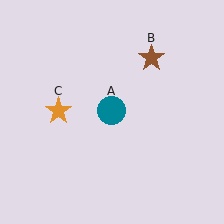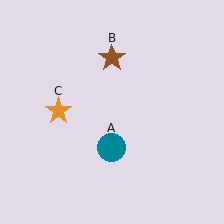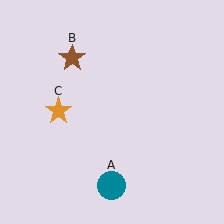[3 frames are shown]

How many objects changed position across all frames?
2 objects changed position: teal circle (object A), brown star (object B).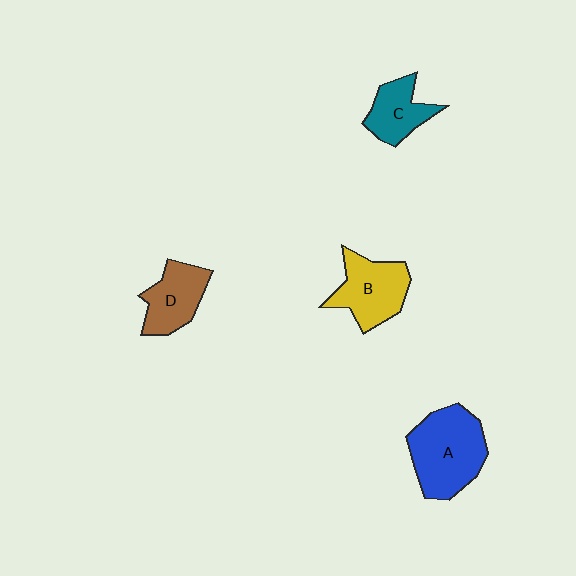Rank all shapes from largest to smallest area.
From largest to smallest: A (blue), B (yellow), D (brown), C (teal).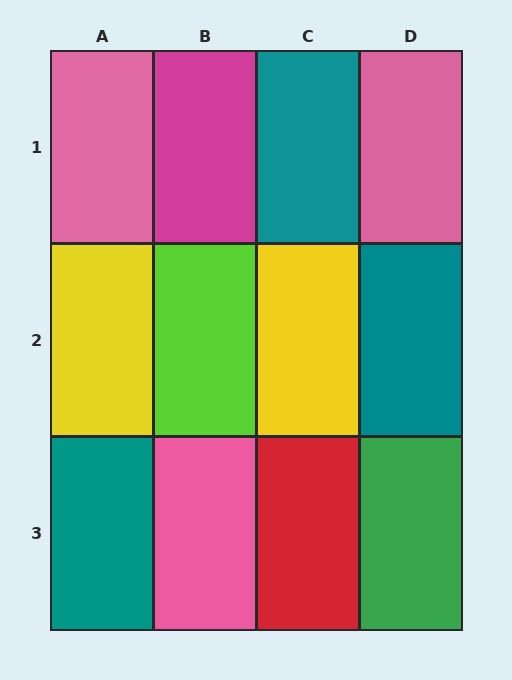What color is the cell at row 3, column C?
Red.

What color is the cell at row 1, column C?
Teal.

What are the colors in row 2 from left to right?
Yellow, lime, yellow, teal.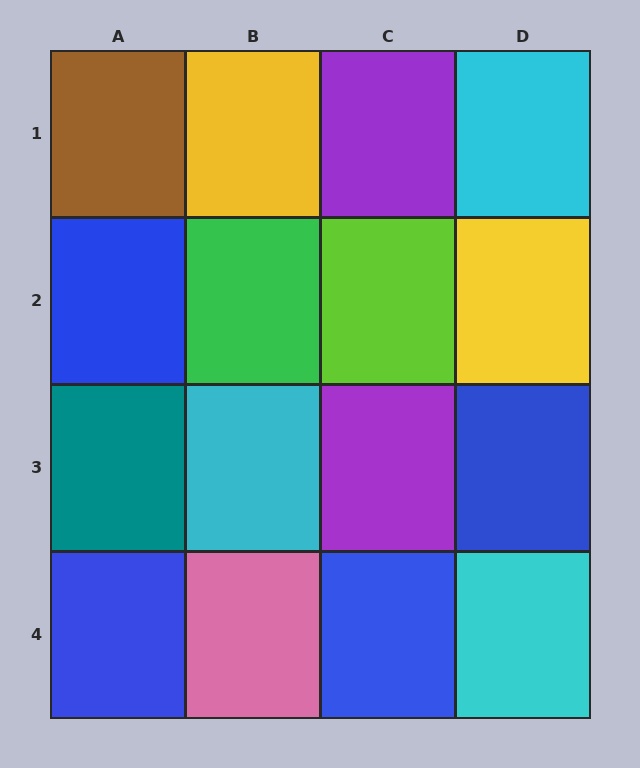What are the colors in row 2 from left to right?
Blue, green, lime, yellow.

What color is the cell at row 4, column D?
Cyan.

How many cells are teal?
1 cell is teal.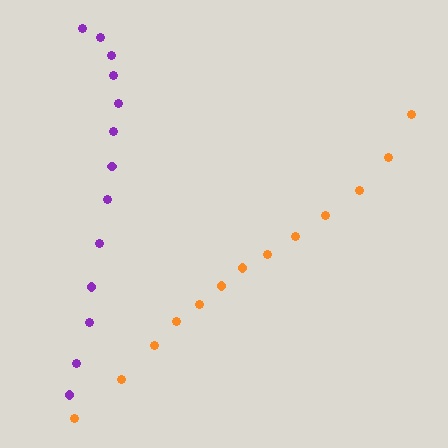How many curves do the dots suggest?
There are 2 distinct paths.